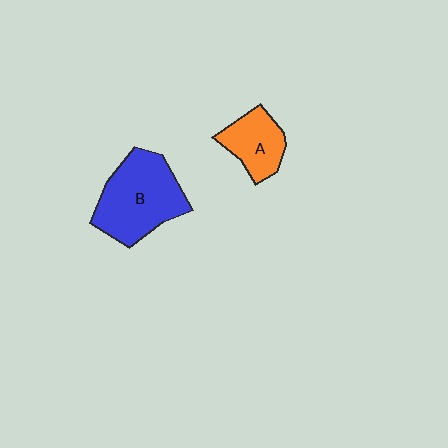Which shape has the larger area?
Shape B (blue).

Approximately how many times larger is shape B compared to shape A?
Approximately 1.8 times.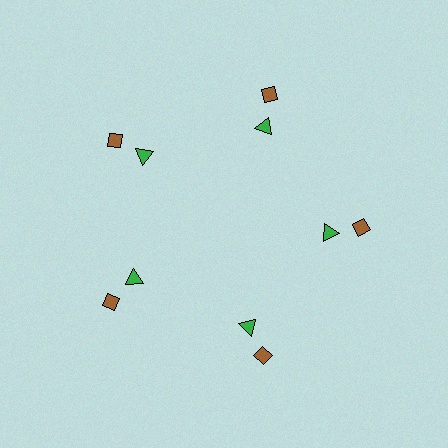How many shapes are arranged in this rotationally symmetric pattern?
There are 10 shapes, arranged in 5 groups of 2.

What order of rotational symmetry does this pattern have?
This pattern has 5-fold rotational symmetry.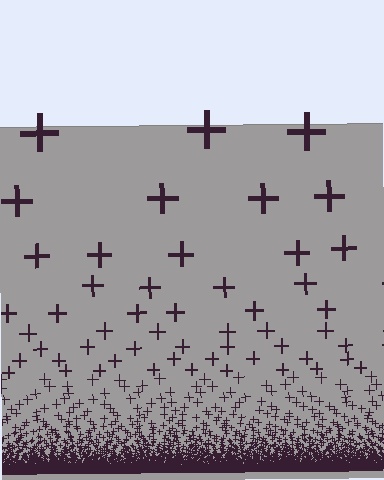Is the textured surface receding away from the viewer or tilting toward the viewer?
The surface appears to tilt toward the viewer. Texture elements get larger and sparser toward the top.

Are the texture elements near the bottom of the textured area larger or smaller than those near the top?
Smaller. The gradient is inverted — elements near the bottom are smaller and denser.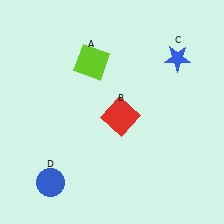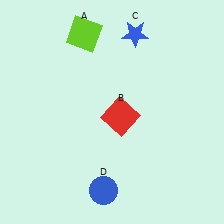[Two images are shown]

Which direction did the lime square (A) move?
The lime square (A) moved up.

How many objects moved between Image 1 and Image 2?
3 objects moved between the two images.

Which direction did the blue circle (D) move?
The blue circle (D) moved right.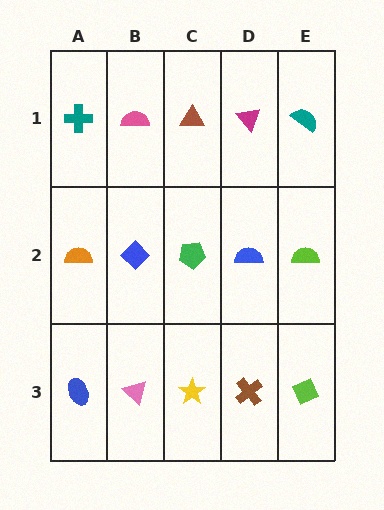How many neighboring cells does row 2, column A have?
3.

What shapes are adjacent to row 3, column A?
An orange semicircle (row 2, column A), a pink triangle (row 3, column B).